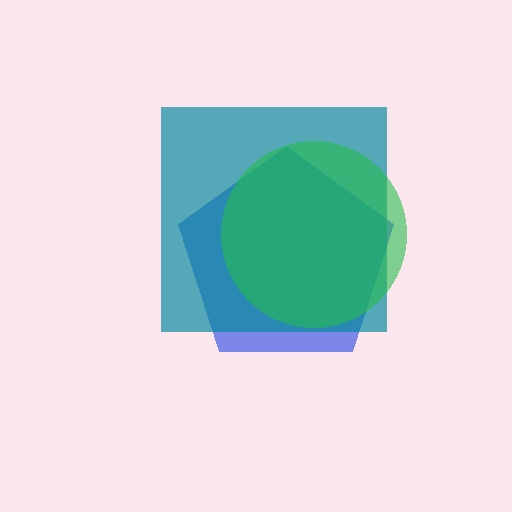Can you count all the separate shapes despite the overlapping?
Yes, there are 3 separate shapes.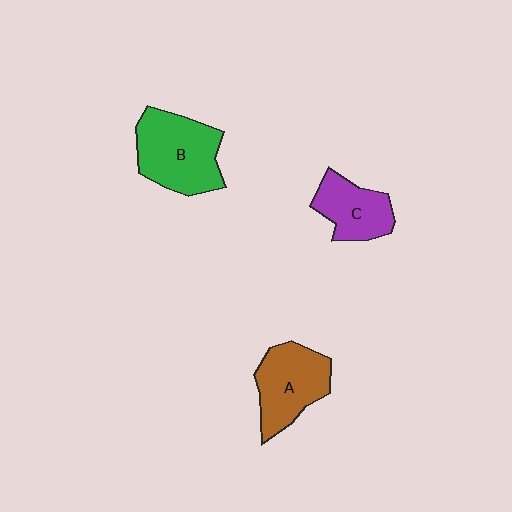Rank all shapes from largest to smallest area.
From largest to smallest: B (green), A (brown), C (purple).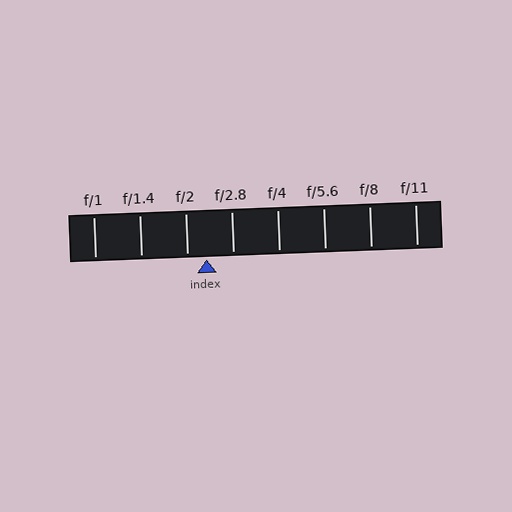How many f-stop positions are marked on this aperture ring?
There are 8 f-stop positions marked.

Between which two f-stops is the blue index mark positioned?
The index mark is between f/2 and f/2.8.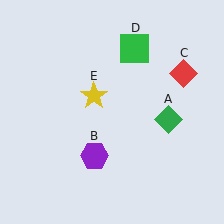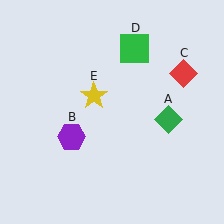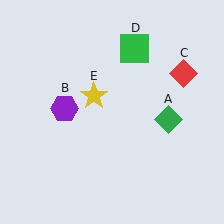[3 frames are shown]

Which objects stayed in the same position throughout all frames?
Green diamond (object A) and red diamond (object C) and green square (object D) and yellow star (object E) remained stationary.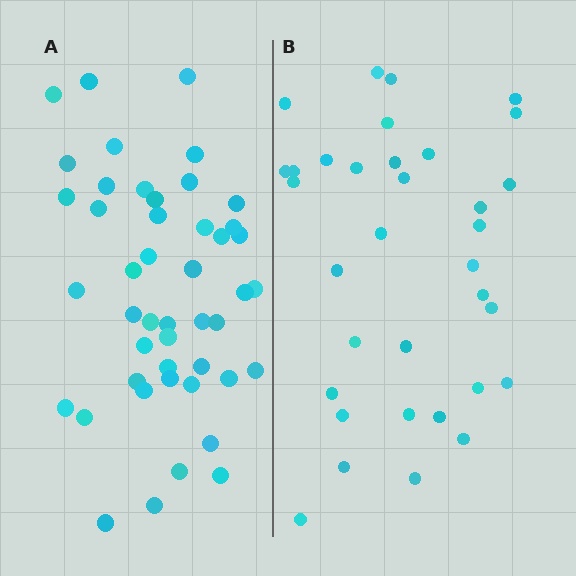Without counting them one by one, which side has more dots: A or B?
Region A (the left region) has more dots.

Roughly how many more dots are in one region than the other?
Region A has roughly 12 or so more dots than region B.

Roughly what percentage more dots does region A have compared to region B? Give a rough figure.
About 35% more.